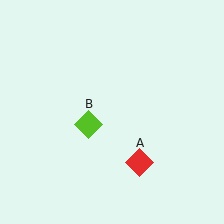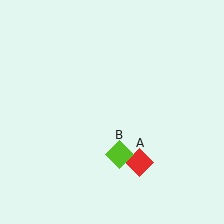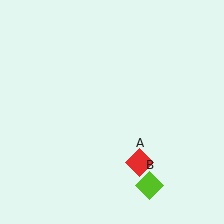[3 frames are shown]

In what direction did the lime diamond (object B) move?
The lime diamond (object B) moved down and to the right.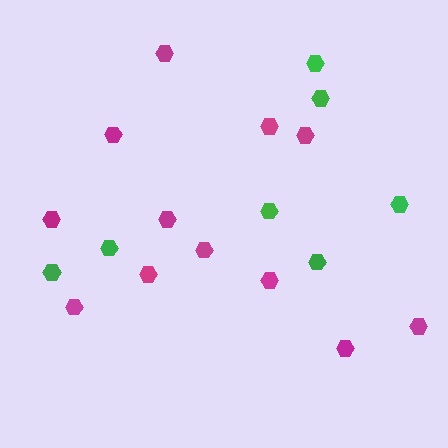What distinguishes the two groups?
There are 2 groups: one group of magenta hexagons (12) and one group of green hexagons (7).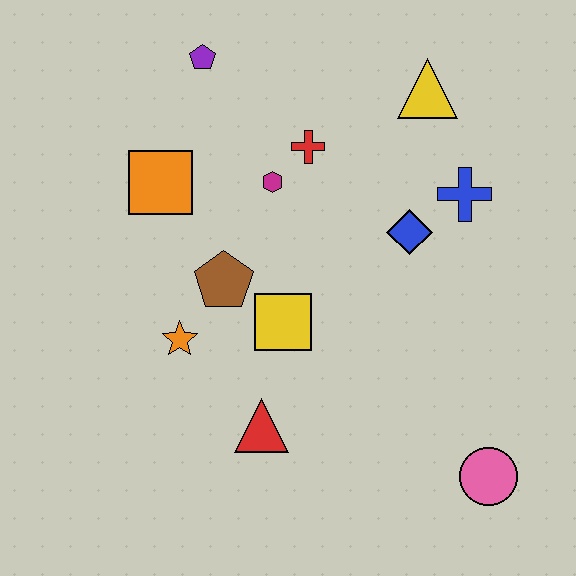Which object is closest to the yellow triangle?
The blue cross is closest to the yellow triangle.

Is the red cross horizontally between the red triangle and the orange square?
No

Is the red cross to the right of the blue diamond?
No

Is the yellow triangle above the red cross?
Yes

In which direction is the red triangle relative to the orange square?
The red triangle is below the orange square.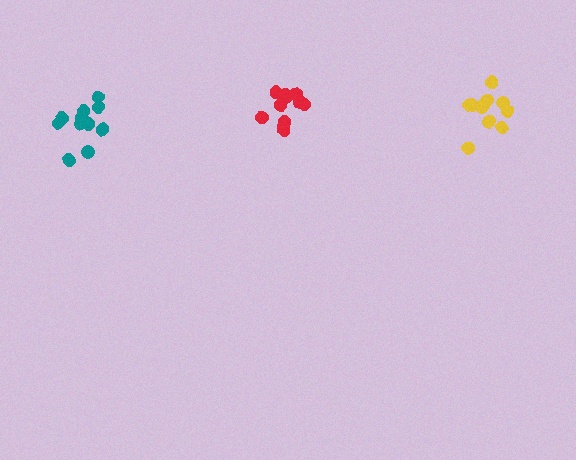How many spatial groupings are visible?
There are 3 spatial groupings.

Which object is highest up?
The teal cluster is topmost.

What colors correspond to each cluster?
The clusters are colored: teal, yellow, red.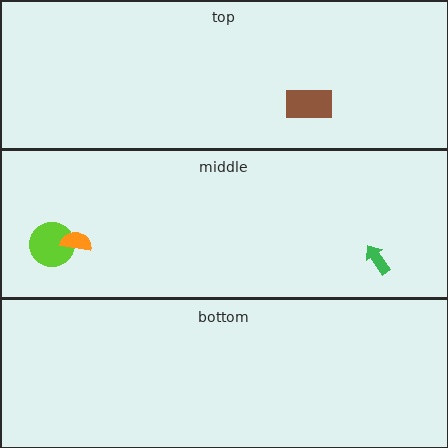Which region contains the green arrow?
The middle region.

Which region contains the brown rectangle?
The top region.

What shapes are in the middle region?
The green arrow, the lime circle, the orange semicircle.